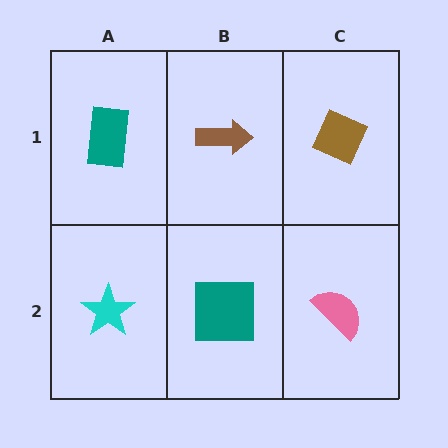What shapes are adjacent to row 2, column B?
A brown arrow (row 1, column B), a cyan star (row 2, column A), a pink semicircle (row 2, column C).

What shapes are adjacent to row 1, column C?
A pink semicircle (row 2, column C), a brown arrow (row 1, column B).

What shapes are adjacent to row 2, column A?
A teal rectangle (row 1, column A), a teal square (row 2, column B).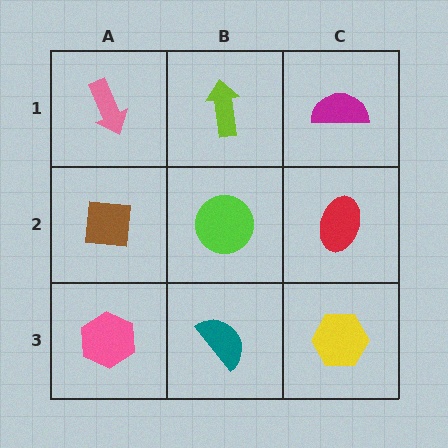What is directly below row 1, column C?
A red ellipse.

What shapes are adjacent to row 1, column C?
A red ellipse (row 2, column C), a lime arrow (row 1, column B).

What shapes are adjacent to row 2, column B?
A lime arrow (row 1, column B), a teal semicircle (row 3, column B), a brown square (row 2, column A), a red ellipse (row 2, column C).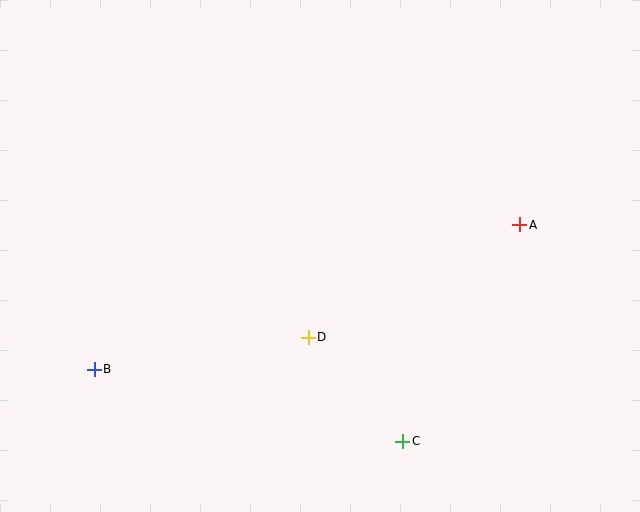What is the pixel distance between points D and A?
The distance between D and A is 239 pixels.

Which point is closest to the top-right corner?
Point A is closest to the top-right corner.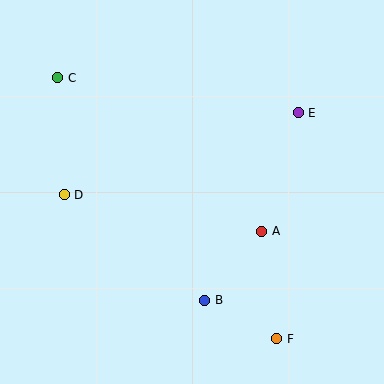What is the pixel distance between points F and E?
The distance between F and E is 227 pixels.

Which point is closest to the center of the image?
Point A at (262, 231) is closest to the center.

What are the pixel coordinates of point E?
Point E is at (298, 113).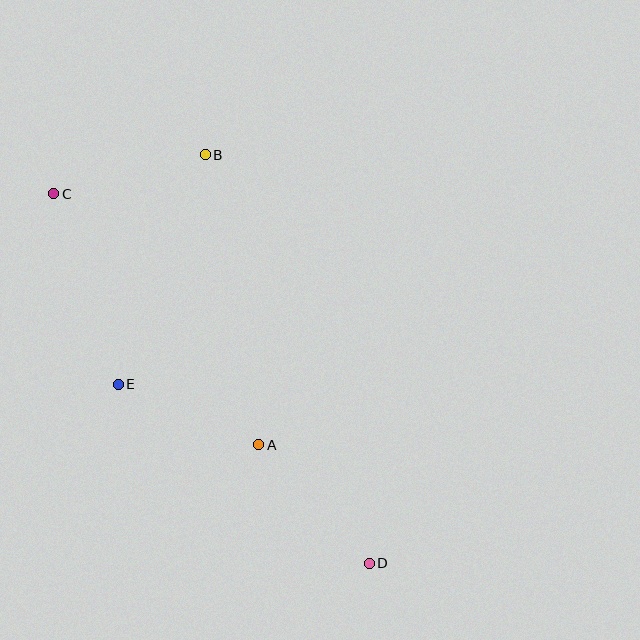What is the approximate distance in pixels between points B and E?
The distance between B and E is approximately 245 pixels.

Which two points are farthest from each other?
Points C and D are farthest from each other.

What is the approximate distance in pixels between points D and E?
The distance between D and E is approximately 308 pixels.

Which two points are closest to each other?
Points A and E are closest to each other.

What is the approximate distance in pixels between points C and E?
The distance between C and E is approximately 201 pixels.